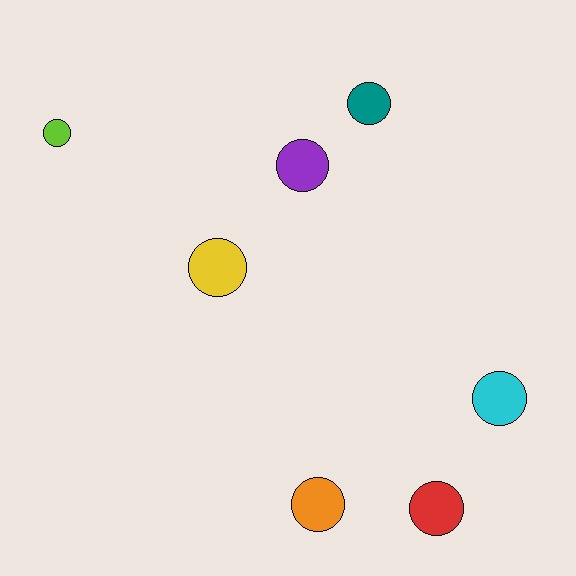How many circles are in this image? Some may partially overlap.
There are 7 circles.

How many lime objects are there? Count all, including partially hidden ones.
There is 1 lime object.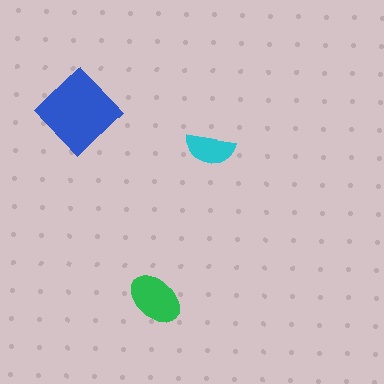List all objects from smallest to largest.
The cyan semicircle, the green ellipse, the blue diamond.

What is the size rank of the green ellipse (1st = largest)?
2nd.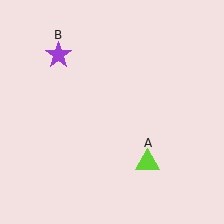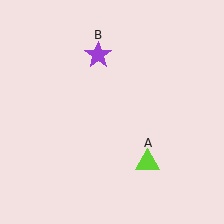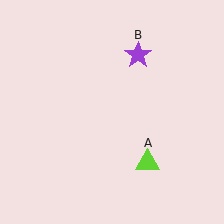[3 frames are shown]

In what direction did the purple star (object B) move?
The purple star (object B) moved right.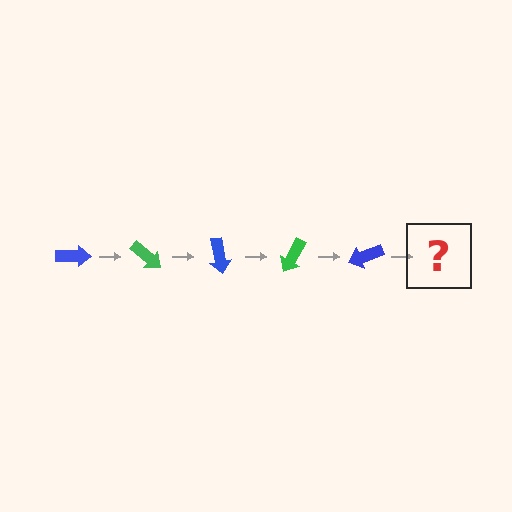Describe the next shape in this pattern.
It should be a green arrow, rotated 200 degrees from the start.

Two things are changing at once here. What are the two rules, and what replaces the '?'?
The two rules are that it rotates 40 degrees each step and the color cycles through blue and green. The '?' should be a green arrow, rotated 200 degrees from the start.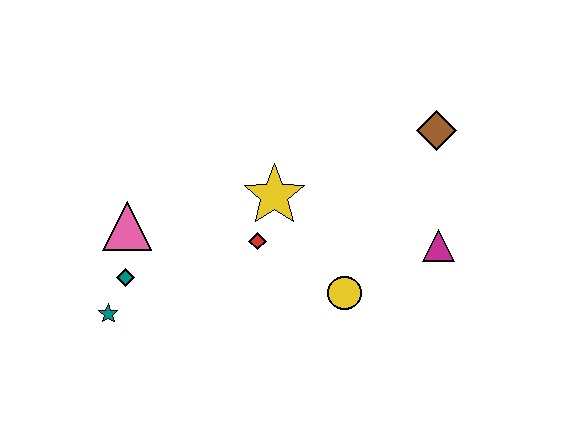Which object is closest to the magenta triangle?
The yellow circle is closest to the magenta triangle.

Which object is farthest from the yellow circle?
The teal star is farthest from the yellow circle.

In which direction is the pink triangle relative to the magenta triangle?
The pink triangle is to the left of the magenta triangle.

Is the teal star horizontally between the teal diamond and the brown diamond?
No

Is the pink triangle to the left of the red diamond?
Yes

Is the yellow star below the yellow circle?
No